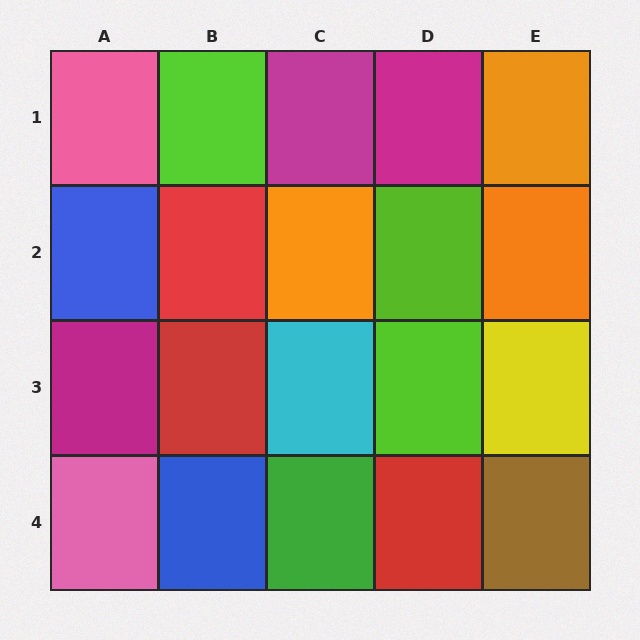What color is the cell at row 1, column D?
Magenta.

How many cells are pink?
2 cells are pink.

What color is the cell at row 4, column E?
Brown.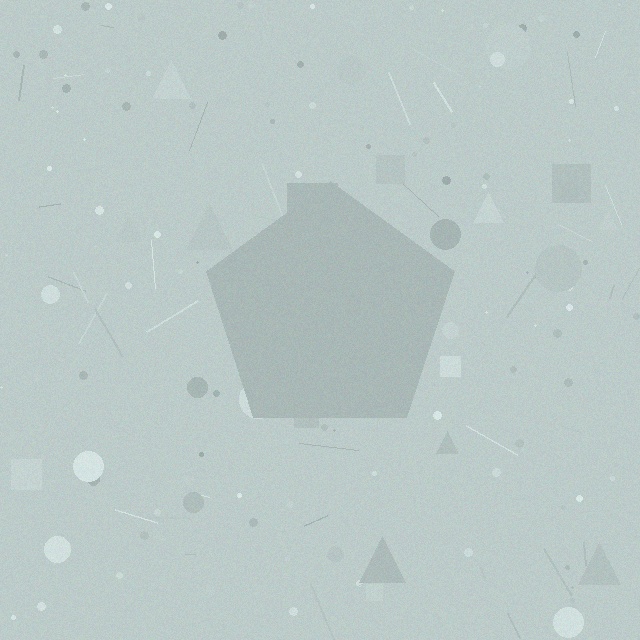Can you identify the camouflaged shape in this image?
The camouflaged shape is a pentagon.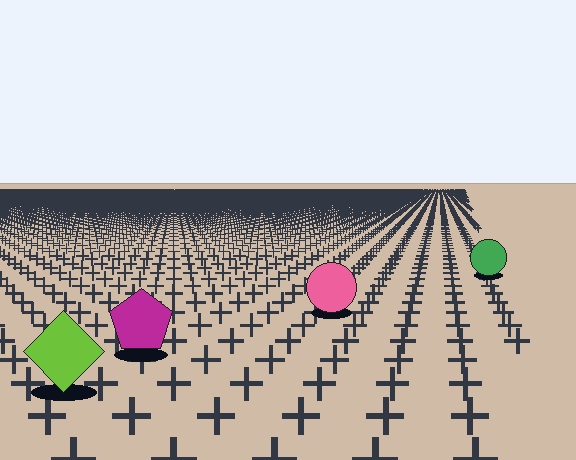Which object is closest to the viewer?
The lime diamond is closest. The texture marks near it are larger and more spread out.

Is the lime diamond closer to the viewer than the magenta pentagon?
Yes. The lime diamond is closer — you can tell from the texture gradient: the ground texture is coarser near it.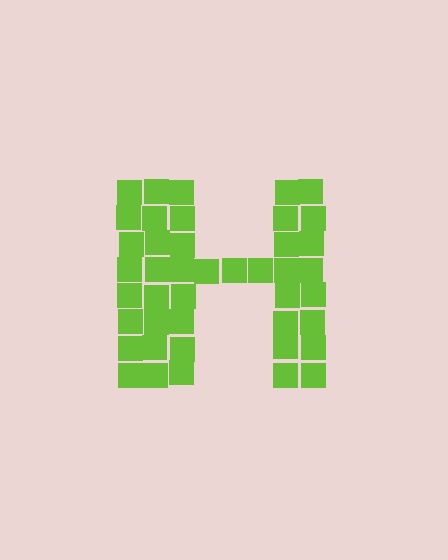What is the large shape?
The large shape is the letter H.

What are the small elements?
The small elements are squares.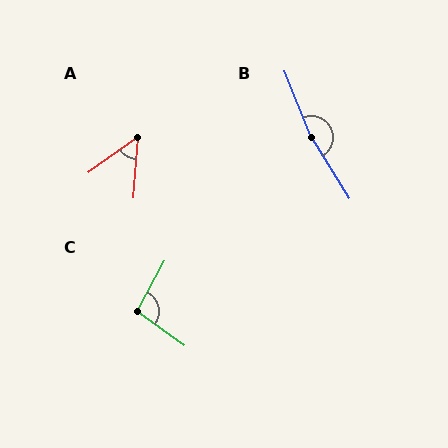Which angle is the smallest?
A, at approximately 50 degrees.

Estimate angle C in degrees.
Approximately 97 degrees.